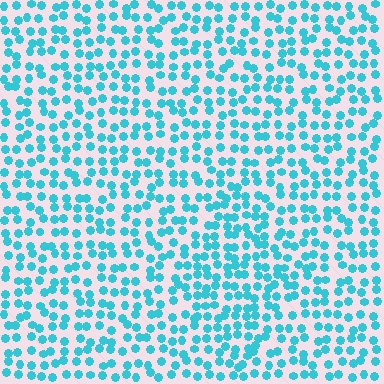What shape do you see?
I see a diamond.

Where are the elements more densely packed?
The elements are more densely packed inside the diamond boundary.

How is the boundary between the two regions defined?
The boundary is defined by a change in element density (approximately 1.4x ratio). All elements are the same color, size, and shape.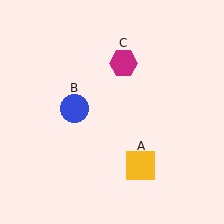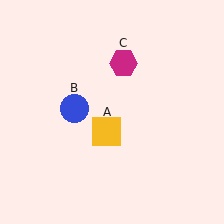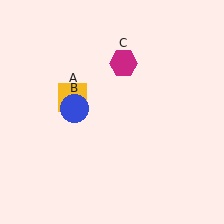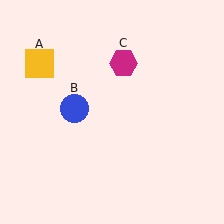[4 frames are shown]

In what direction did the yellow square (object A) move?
The yellow square (object A) moved up and to the left.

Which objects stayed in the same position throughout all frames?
Blue circle (object B) and magenta hexagon (object C) remained stationary.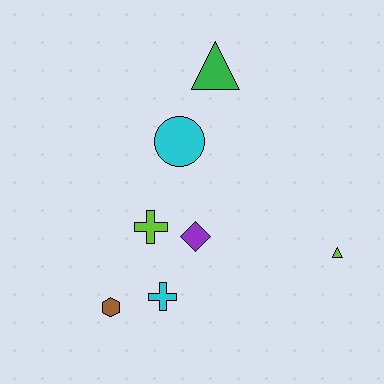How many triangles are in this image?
There are 2 triangles.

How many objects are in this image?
There are 7 objects.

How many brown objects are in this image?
There is 1 brown object.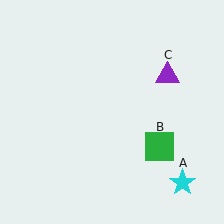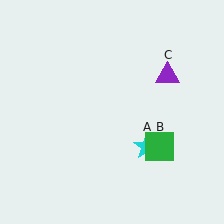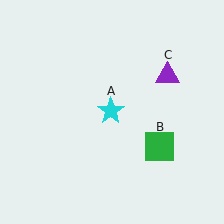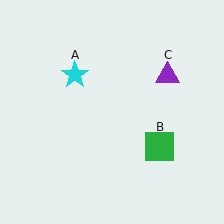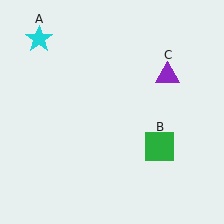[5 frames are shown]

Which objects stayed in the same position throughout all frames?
Green square (object B) and purple triangle (object C) remained stationary.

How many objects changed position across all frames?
1 object changed position: cyan star (object A).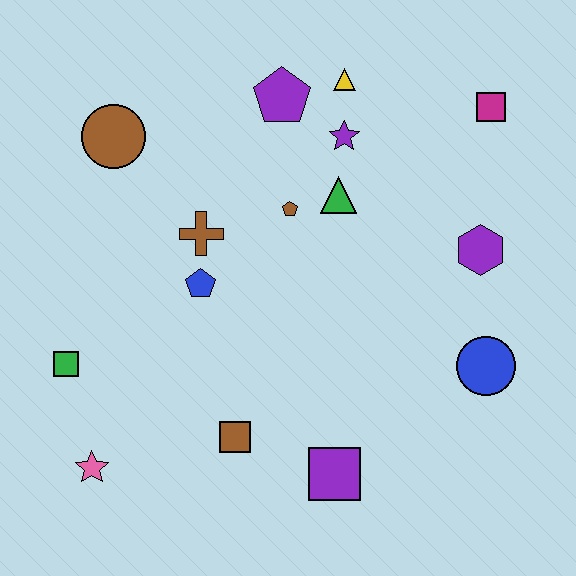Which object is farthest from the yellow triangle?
The pink star is farthest from the yellow triangle.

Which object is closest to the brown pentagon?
The green triangle is closest to the brown pentagon.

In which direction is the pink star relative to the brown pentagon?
The pink star is below the brown pentagon.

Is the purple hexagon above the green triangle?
No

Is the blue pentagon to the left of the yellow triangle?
Yes